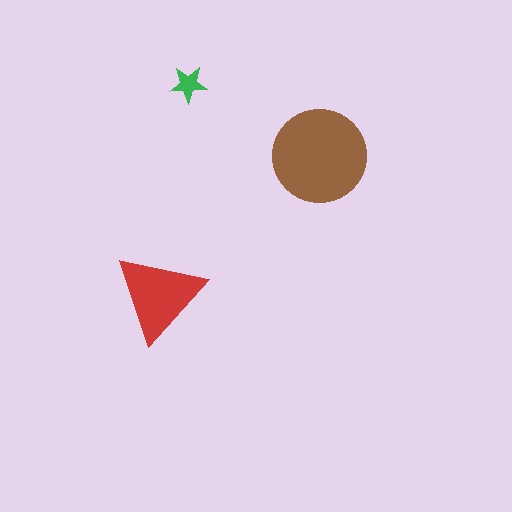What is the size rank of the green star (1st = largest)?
3rd.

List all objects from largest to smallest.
The brown circle, the red triangle, the green star.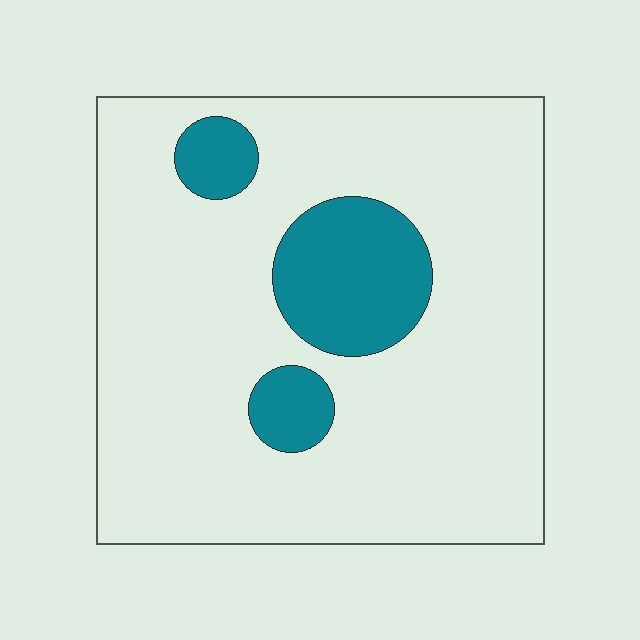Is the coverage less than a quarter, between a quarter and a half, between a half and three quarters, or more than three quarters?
Less than a quarter.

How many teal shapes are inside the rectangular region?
3.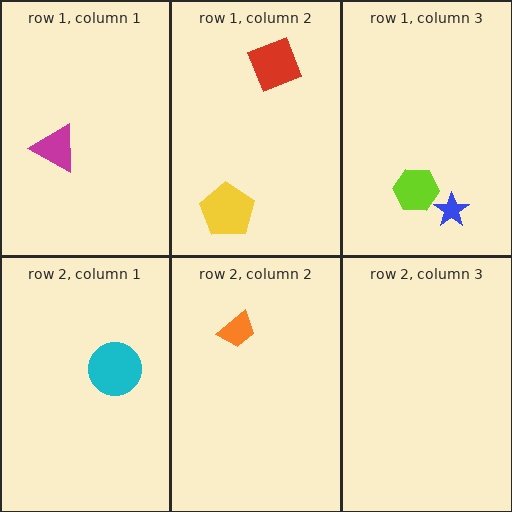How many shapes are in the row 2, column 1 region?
1.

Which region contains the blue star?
The row 1, column 3 region.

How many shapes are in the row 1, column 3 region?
2.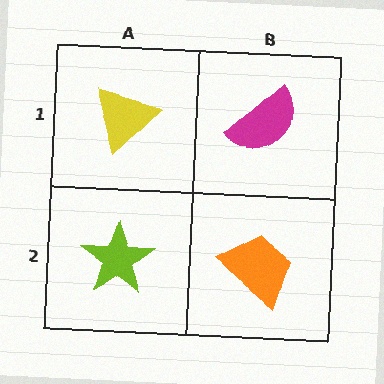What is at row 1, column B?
A magenta semicircle.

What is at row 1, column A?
A yellow triangle.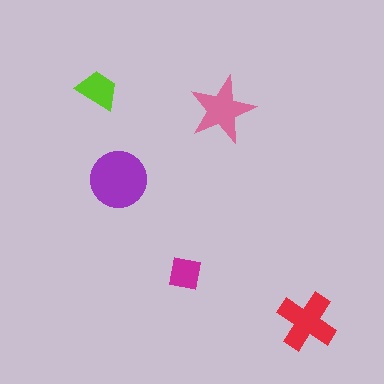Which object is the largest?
The purple circle.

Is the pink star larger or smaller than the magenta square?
Larger.